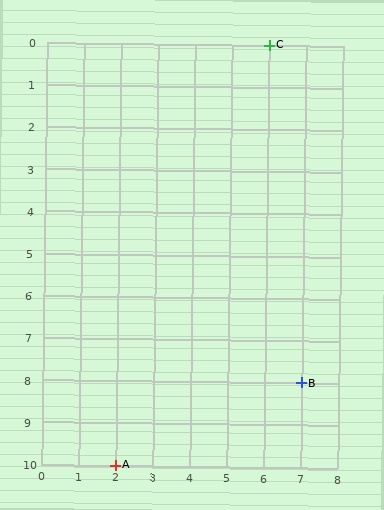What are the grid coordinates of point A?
Point A is at grid coordinates (2, 10).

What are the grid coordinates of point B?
Point B is at grid coordinates (7, 8).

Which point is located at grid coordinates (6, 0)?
Point C is at (6, 0).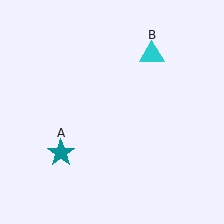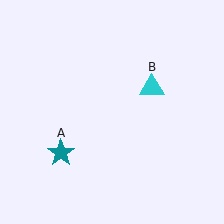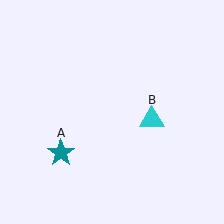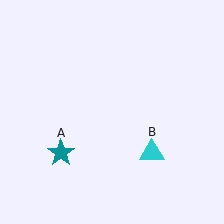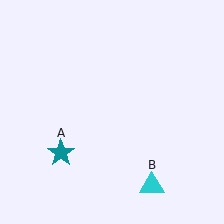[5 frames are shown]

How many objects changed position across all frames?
1 object changed position: cyan triangle (object B).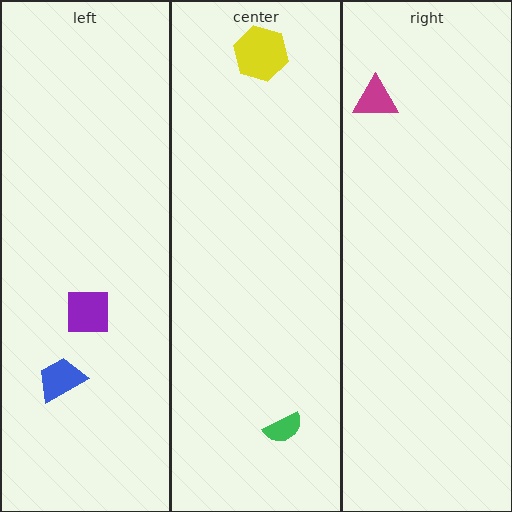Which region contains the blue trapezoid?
The left region.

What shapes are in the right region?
The magenta triangle.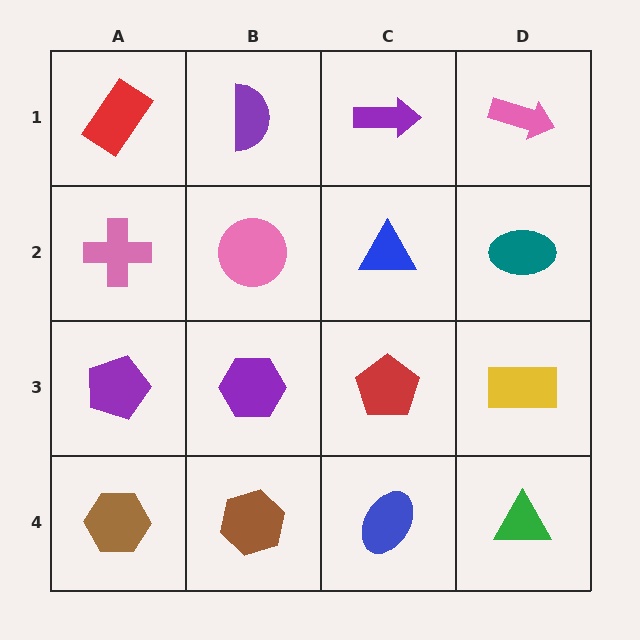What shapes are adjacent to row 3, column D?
A teal ellipse (row 2, column D), a green triangle (row 4, column D), a red pentagon (row 3, column C).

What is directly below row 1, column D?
A teal ellipse.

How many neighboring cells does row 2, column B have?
4.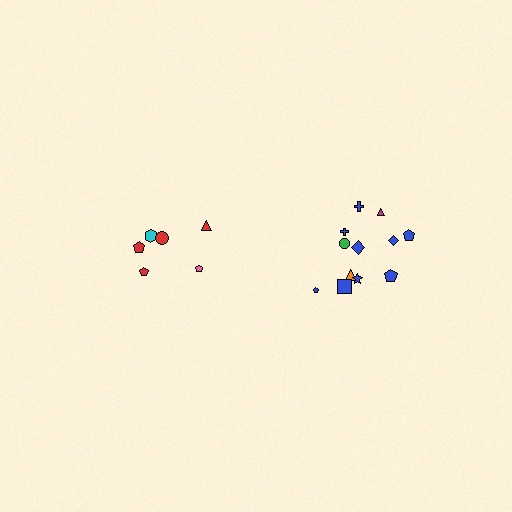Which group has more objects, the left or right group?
The right group.